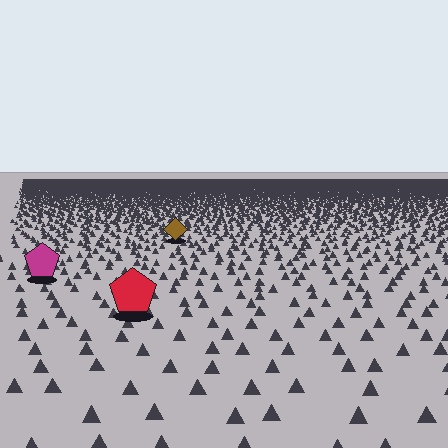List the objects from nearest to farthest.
From nearest to farthest: the red pentagon, the magenta pentagon, the brown diamond.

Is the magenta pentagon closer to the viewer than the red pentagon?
No. The red pentagon is closer — you can tell from the texture gradient: the ground texture is coarser near it.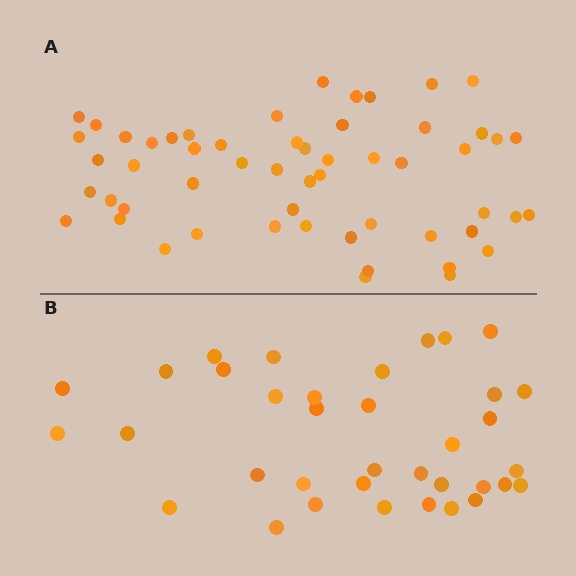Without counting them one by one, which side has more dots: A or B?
Region A (the top region) has more dots.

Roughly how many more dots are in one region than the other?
Region A has approximately 20 more dots than region B.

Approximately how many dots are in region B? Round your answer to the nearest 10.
About 40 dots. (The exact count is 36, which rounds to 40.)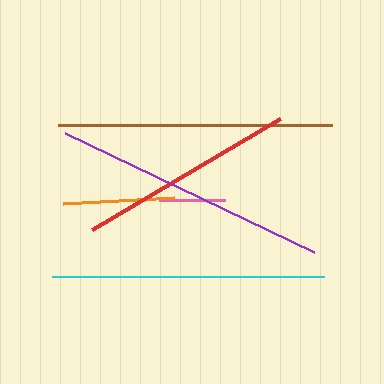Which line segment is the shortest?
The pink line is the shortest at approximately 66 pixels.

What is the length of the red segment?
The red segment is approximately 219 pixels long.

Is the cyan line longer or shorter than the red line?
The cyan line is longer than the red line.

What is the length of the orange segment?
The orange segment is approximately 111 pixels long.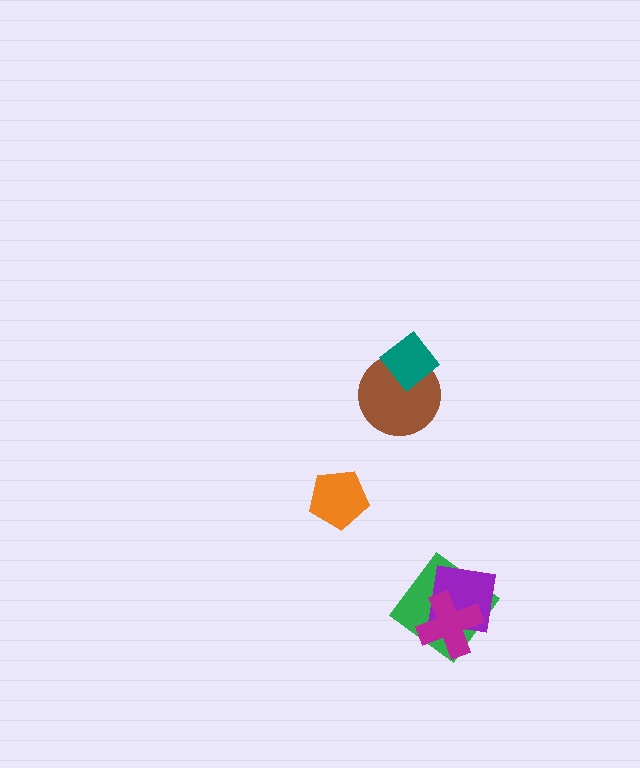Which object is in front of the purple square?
The magenta cross is in front of the purple square.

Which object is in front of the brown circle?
The teal diamond is in front of the brown circle.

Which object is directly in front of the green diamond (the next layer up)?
The purple square is directly in front of the green diamond.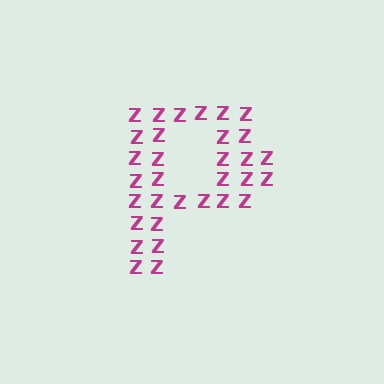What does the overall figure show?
The overall figure shows the letter P.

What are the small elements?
The small elements are letter Z's.